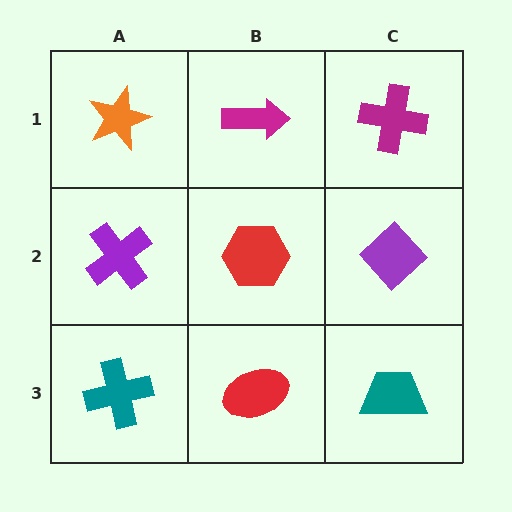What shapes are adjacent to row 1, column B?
A red hexagon (row 2, column B), an orange star (row 1, column A), a magenta cross (row 1, column C).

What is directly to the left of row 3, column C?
A red ellipse.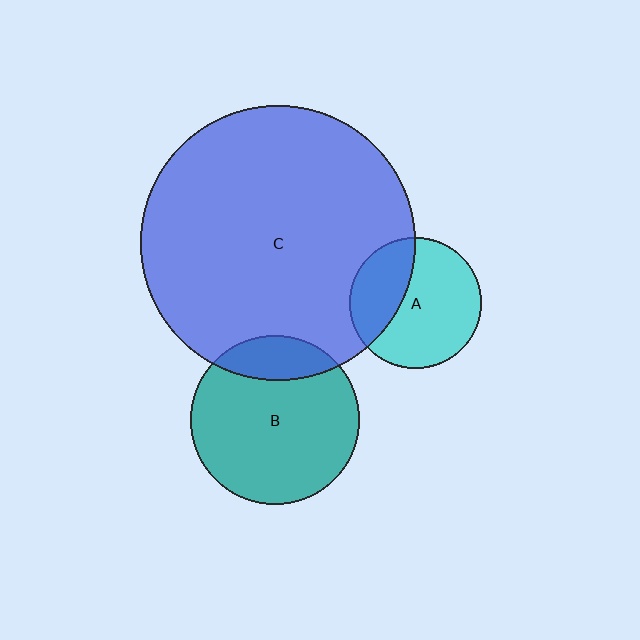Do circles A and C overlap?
Yes.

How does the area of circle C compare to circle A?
Approximately 4.4 times.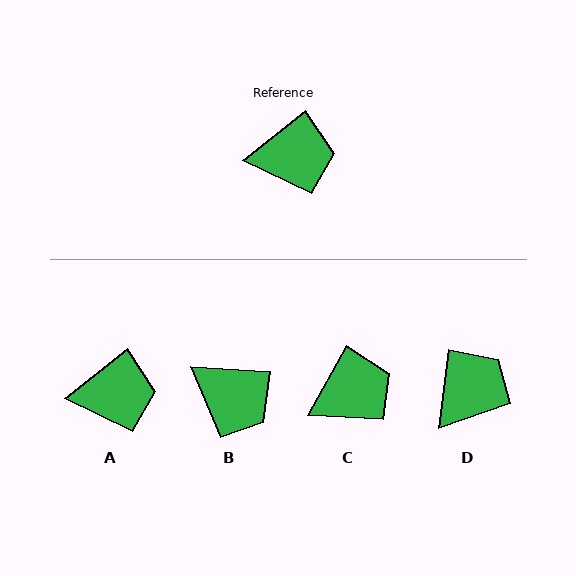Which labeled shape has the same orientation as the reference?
A.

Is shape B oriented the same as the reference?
No, it is off by about 41 degrees.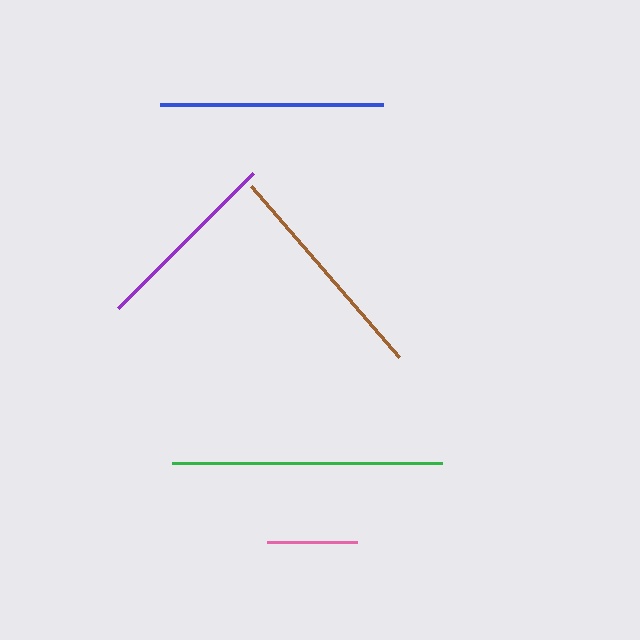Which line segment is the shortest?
The pink line is the shortest at approximately 90 pixels.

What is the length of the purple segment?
The purple segment is approximately 191 pixels long.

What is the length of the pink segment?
The pink segment is approximately 90 pixels long.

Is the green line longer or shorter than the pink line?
The green line is longer than the pink line.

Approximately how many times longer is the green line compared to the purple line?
The green line is approximately 1.4 times the length of the purple line.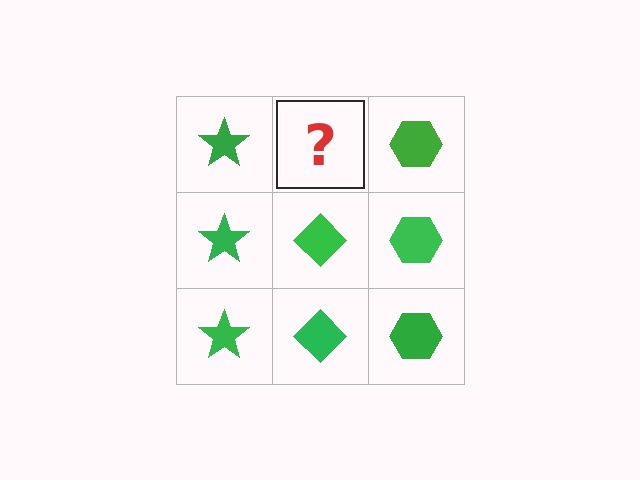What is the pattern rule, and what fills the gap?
The rule is that each column has a consistent shape. The gap should be filled with a green diamond.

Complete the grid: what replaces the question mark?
The question mark should be replaced with a green diamond.